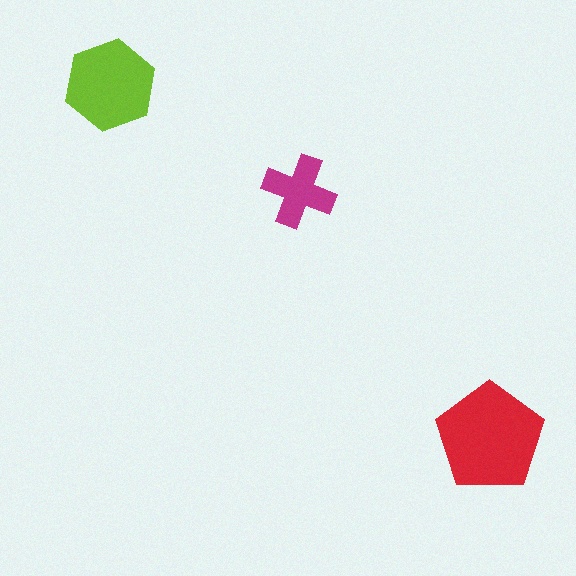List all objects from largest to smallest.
The red pentagon, the lime hexagon, the magenta cross.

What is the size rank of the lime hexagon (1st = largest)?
2nd.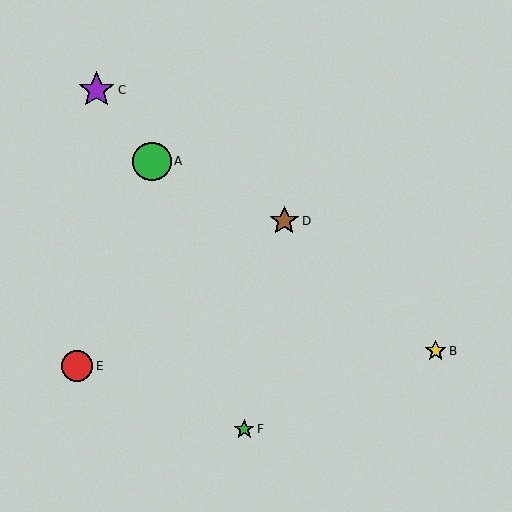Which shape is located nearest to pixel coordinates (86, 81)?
The purple star (labeled C) at (96, 90) is nearest to that location.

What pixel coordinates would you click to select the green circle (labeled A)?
Click at (152, 161) to select the green circle A.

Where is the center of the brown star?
The center of the brown star is at (284, 221).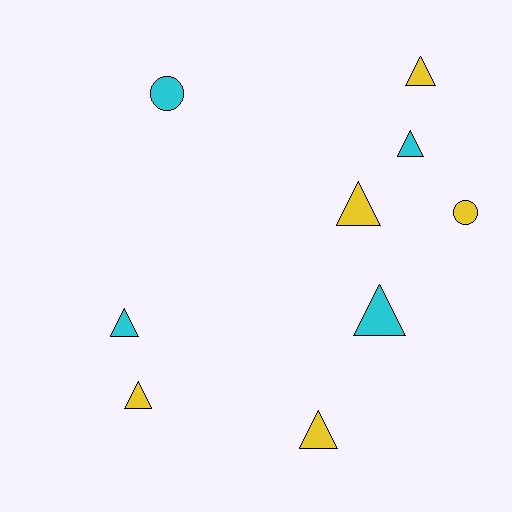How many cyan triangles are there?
There are 3 cyan triangles.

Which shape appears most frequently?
Triangle, with 7 objects.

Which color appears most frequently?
Yellow, with 5 objects.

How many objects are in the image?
There are 9 objects.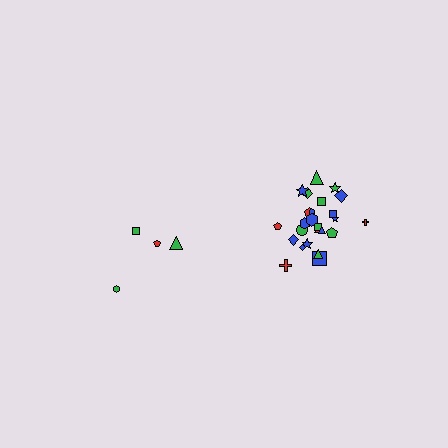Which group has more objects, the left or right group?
The right group.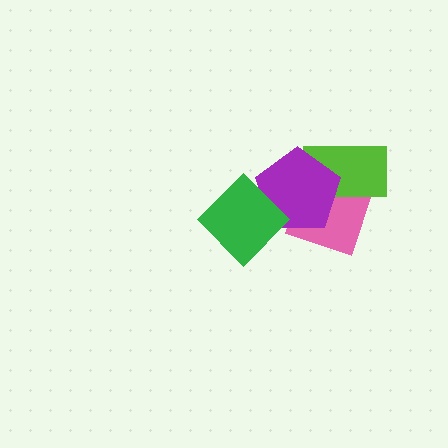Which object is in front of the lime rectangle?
The purple pentagon is in front of the lime rectangle.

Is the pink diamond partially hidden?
Yes, it is partially covered by another shape.